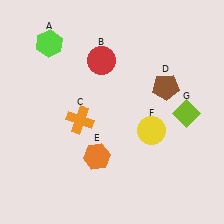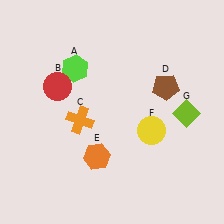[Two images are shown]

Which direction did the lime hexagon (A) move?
The lime hexagon (A) moved right.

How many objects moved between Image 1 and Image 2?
2 objects moved between the two images.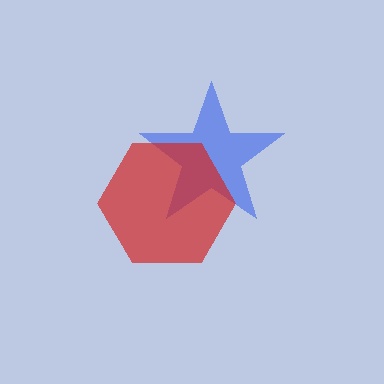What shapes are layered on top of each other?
The layered shapes are: a blue star, a red hexagon.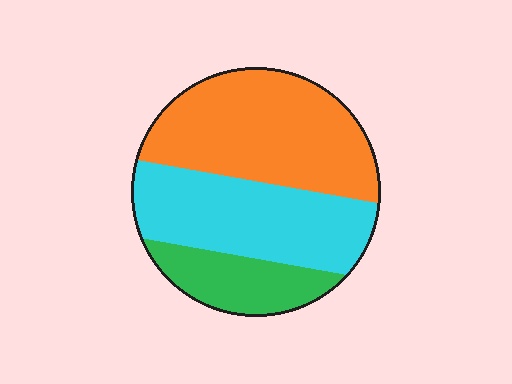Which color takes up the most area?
Orange, at roughly 45%.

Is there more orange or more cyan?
Orange.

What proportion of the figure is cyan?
Cyan takes up about three eighths (3/8) of the figure.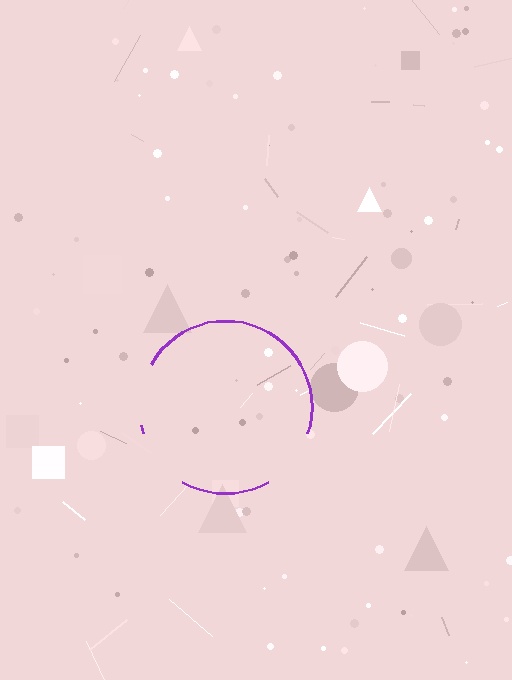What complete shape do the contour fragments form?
The contour fragments form a circle.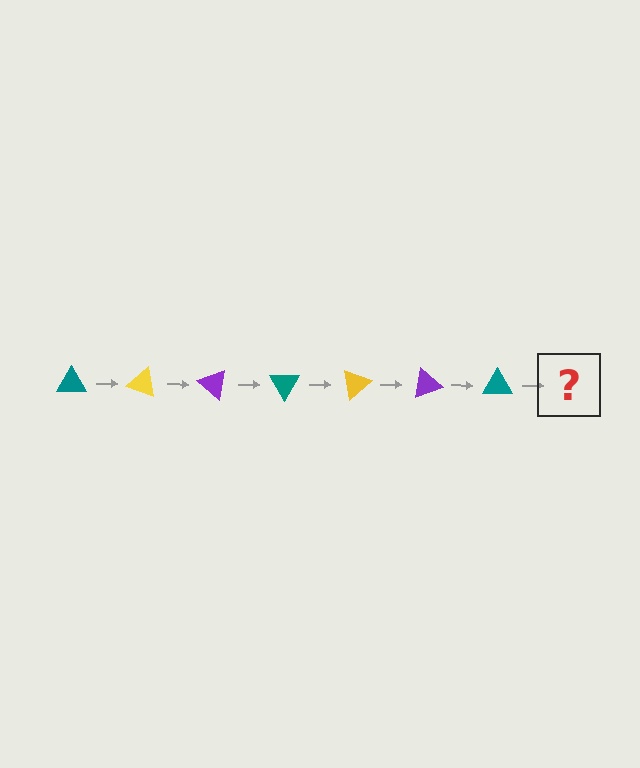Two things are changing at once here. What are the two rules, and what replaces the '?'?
The two rules are that it rotates 20 degrees each step and the color cycles through teal, yellow, and purple. The '?' should be a yellow triangle, rotated 140 degrees from the start.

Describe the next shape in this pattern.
It should be a yellow triangle, rotated 140 degrees from the start.